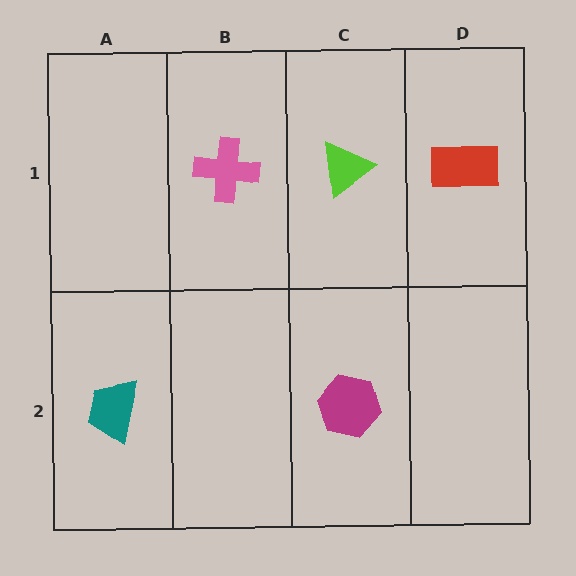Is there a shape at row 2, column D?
No, that cell is empty.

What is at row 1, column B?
A pink cross.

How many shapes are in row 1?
3 shapes.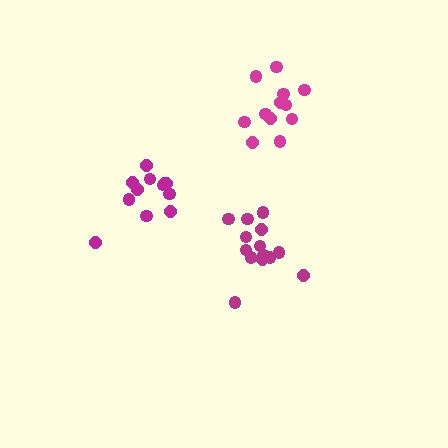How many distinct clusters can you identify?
There are 3 distinct clusters.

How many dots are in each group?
Group 1: 12 dots, Group 2: 14 dots, Group 3: 12 dots (38 total).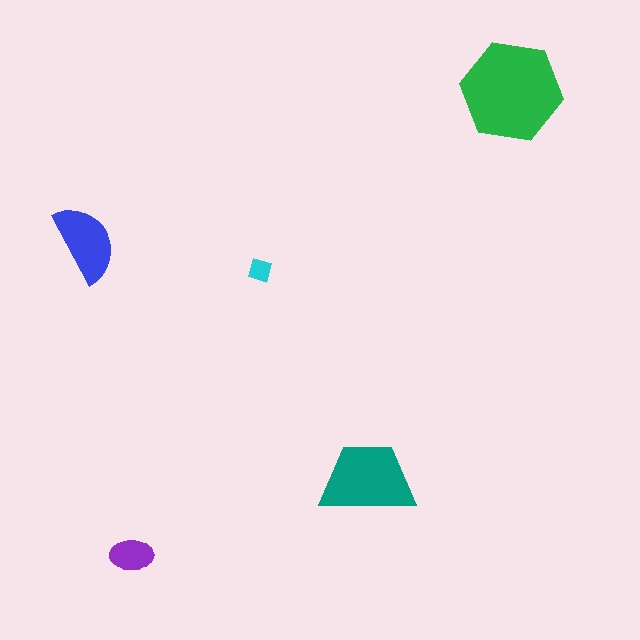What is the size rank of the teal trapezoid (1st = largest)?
2nd.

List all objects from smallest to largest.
The cyan diamond, the purple ellipse, the blue semicircle, the teal trapezoid, the green hexagon.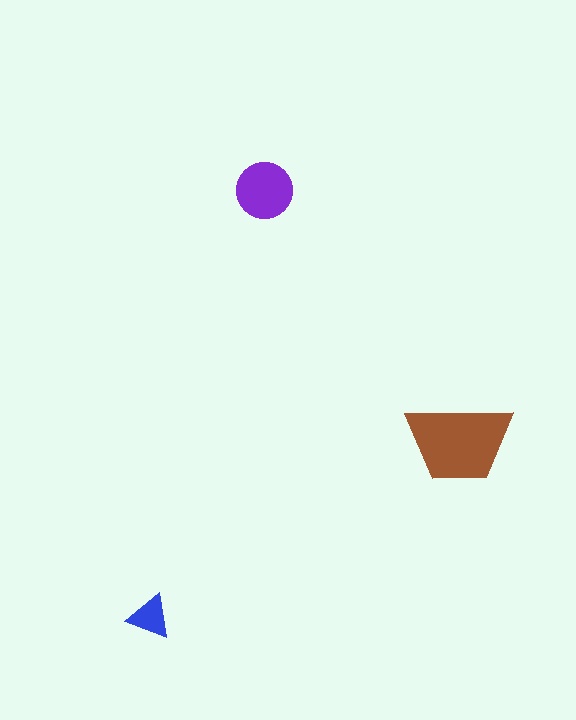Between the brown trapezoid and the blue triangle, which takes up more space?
The brown trapezoid.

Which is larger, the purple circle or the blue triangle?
The purple circle.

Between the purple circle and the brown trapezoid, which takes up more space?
The brown trapezoid.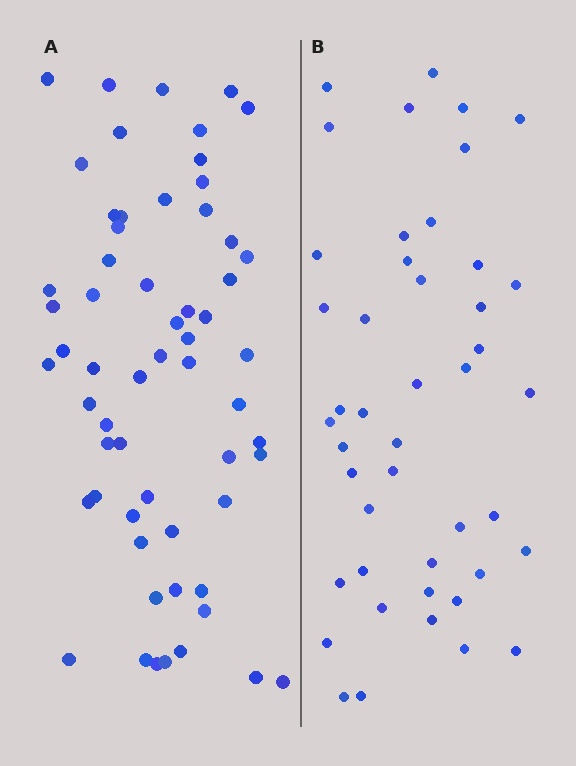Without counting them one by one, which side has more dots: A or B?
Region A (the left region) has more dots.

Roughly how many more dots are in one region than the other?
Region A has approximately 15 more dots than region B.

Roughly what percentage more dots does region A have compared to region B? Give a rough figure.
About 35% more.